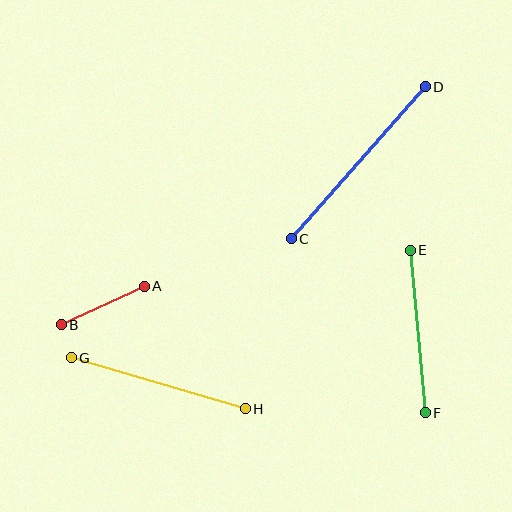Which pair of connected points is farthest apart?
Points C and D are farthest apart.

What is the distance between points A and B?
The distance is approximately 92 pixels.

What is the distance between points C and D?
The distance is approximately 203 pixels.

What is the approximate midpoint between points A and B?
The midpoint is at approximately (103, 306) pixels.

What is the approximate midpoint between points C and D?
The midpoint is at approximately (358, 163) pixels.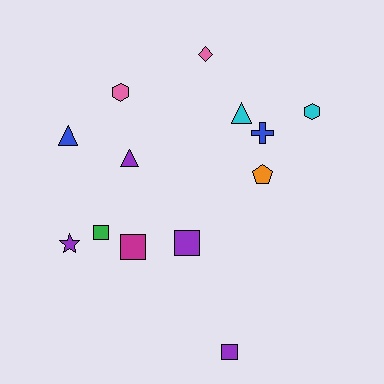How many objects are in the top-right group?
There are 5 objects.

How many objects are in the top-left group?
There are 3 objects.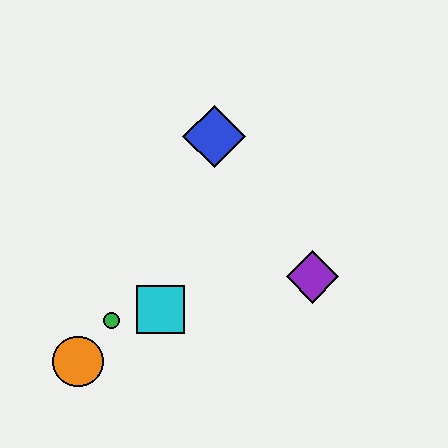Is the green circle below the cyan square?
Yes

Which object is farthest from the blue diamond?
The orange circle is farthest from the blue diamond.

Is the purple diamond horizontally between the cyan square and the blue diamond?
No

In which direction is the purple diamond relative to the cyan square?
The purple diamond is to the right of the cyan square.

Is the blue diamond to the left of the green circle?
No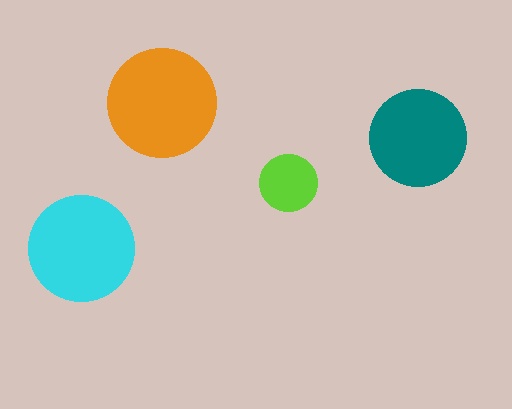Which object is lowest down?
The cyan circle is bottommost.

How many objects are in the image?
There are 4 objects in the image.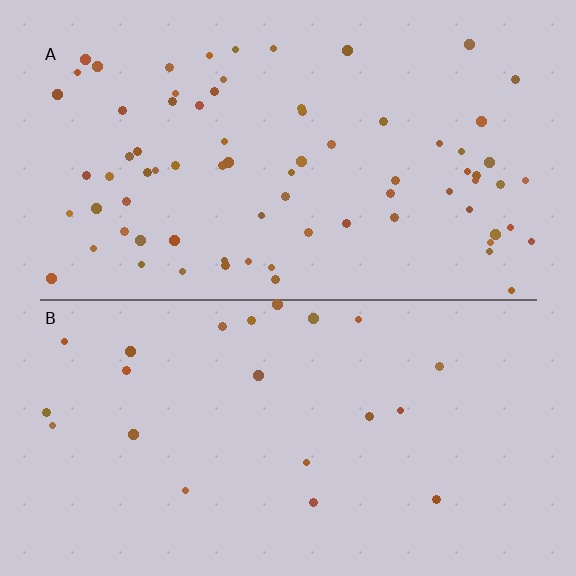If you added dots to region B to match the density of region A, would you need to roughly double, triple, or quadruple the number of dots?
Approximately triple.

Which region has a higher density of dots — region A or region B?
A (the top).